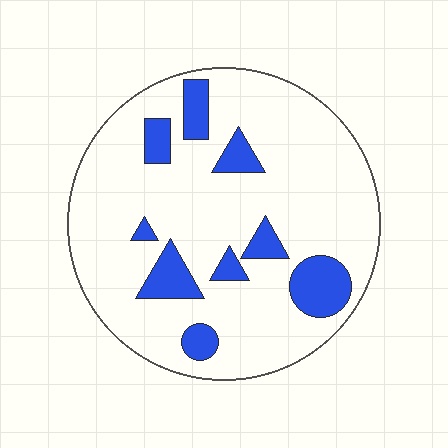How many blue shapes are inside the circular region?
9.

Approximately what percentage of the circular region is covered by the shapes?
Approximately 15%.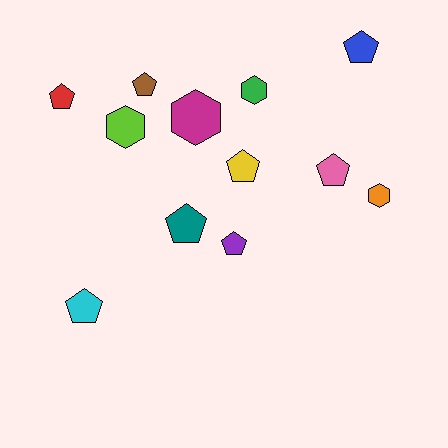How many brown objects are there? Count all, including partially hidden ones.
There is 1 brown object.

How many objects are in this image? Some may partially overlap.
There are 12 objects.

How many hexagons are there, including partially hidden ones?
There are 4 hexagons.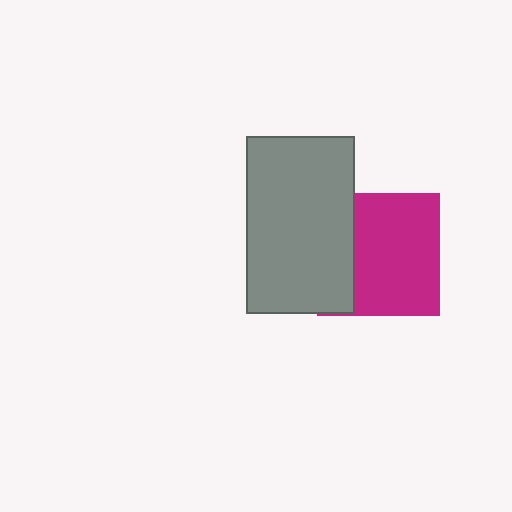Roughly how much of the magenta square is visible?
Most of it is visible (roughly 69%).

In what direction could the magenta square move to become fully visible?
The magenta square could move right. That would shift it out from behind the gray rectangle entirely.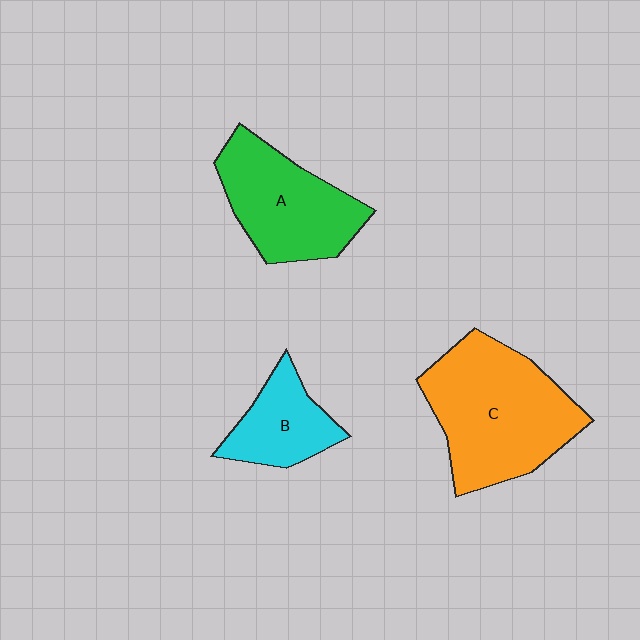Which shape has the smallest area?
Shape B (cyan).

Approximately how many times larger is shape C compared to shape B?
Approximately 2.2 times.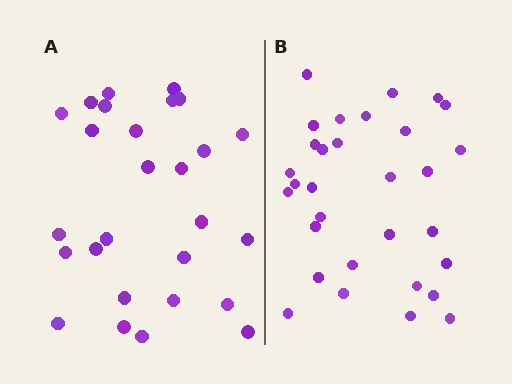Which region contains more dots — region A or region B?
Region B (the right region) has more dots.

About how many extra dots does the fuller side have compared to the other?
Region B has about 4 more dots than region A.